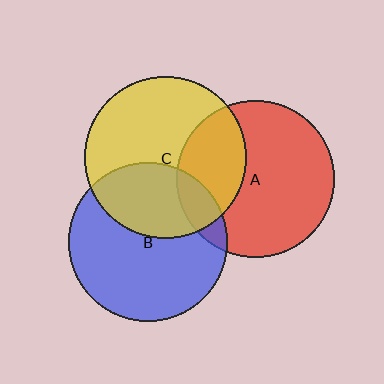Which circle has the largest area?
Circle C (yellow).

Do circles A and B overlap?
Yes.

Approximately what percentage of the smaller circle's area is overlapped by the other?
Approximately 10%.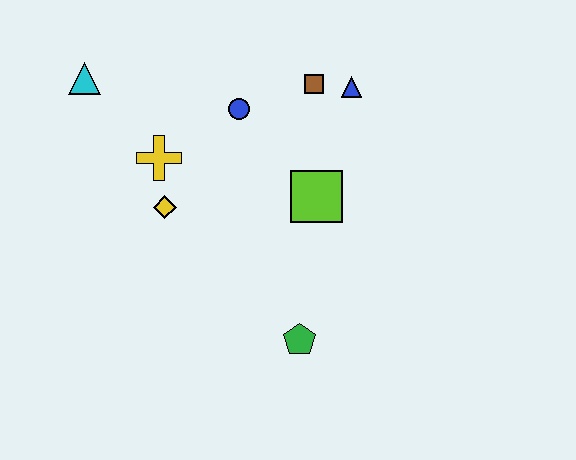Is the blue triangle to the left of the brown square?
No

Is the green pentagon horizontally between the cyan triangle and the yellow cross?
No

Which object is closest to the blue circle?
The brown square is closest to the blue circle.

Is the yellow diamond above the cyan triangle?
No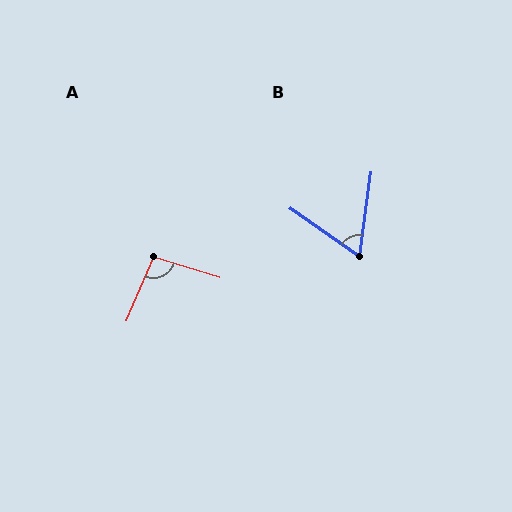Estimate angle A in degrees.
Approximately 96 degrees.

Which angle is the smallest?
B, at approximately 63 degrees.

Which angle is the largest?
A, at approximately 96 degrees.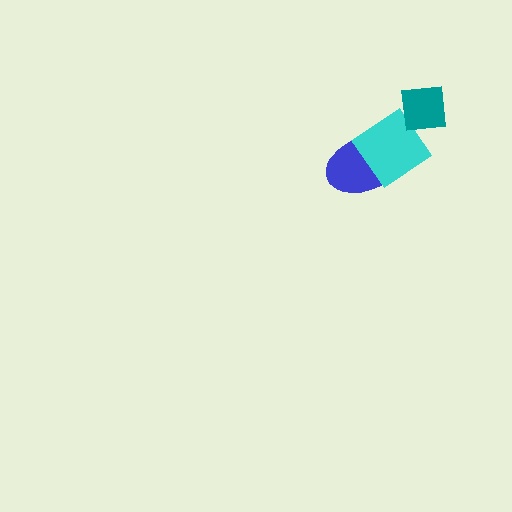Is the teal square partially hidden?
No, no other shape covers it.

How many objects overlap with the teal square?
1 object overlaps with the teal square.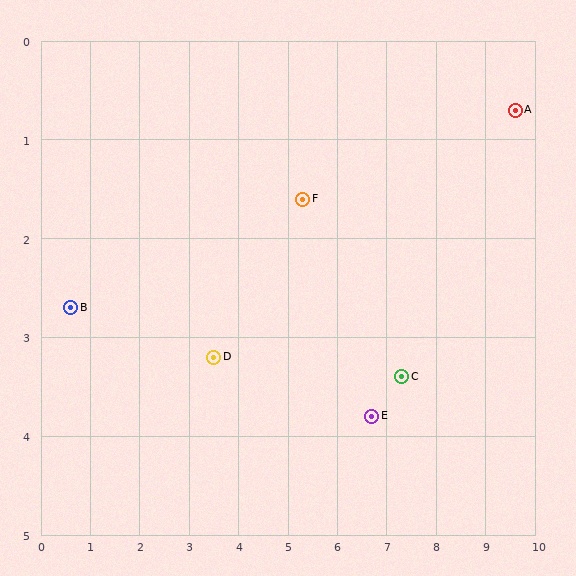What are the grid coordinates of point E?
Point E is at approximately (6.7, 3.8).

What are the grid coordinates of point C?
Point C is at approximately (7.3, 3.4).